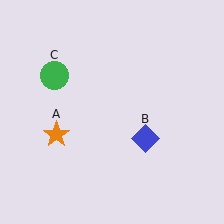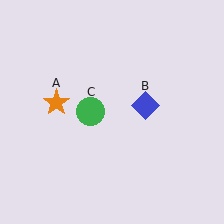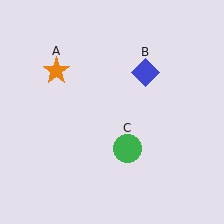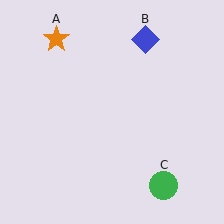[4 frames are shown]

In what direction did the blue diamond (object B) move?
The blue diamond (object B) moved up.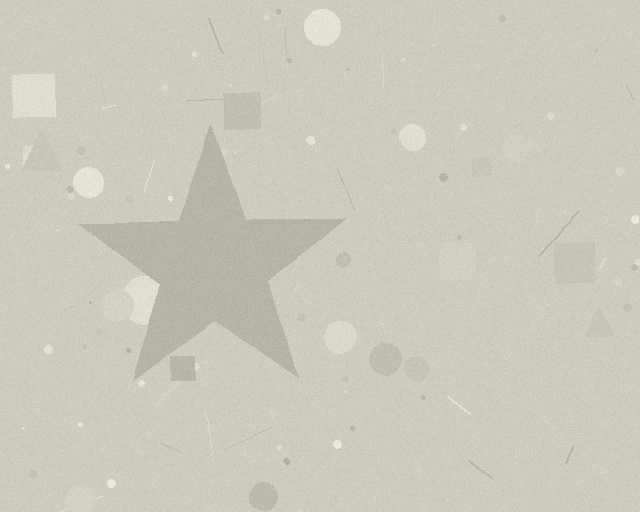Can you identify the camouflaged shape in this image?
The camouflaged shape is a star.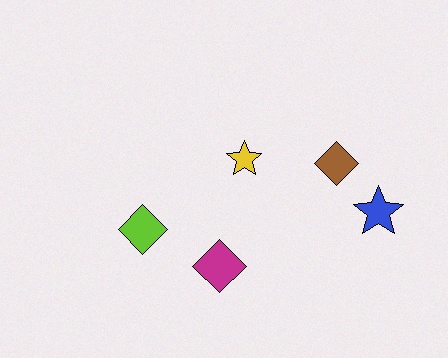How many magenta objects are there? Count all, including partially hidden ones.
There is 1 magenta object.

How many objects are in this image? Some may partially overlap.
There are 5 objects.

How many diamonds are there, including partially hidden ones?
There are 3 diamonds.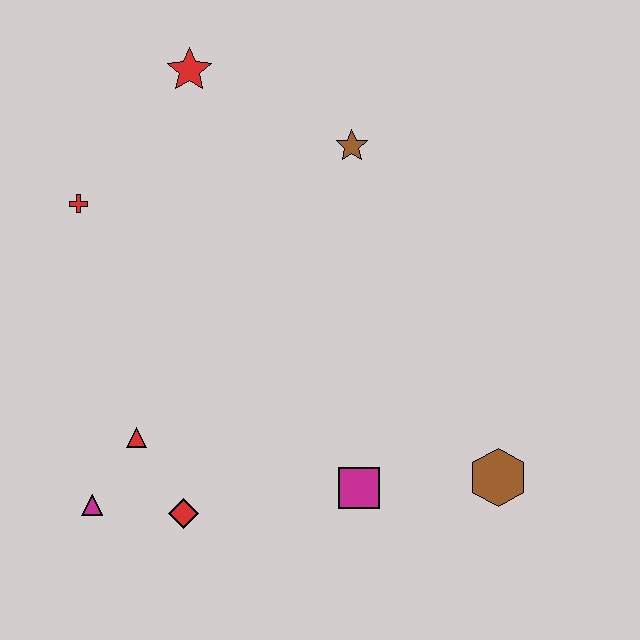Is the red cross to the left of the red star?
Yes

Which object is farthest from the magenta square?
The red star is farthest from the magenta square.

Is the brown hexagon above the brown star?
No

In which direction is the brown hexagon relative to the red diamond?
The brown hexagon is to the right of the red diamond.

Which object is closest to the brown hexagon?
The magenta square is closest to the brown hexagon.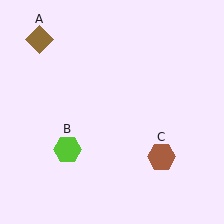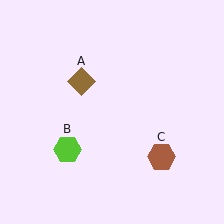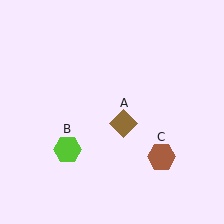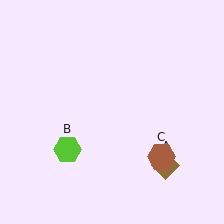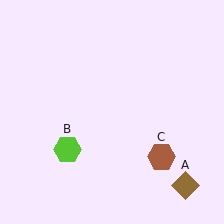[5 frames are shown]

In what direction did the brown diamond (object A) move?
The brown diamond (object A) moved down and to the right.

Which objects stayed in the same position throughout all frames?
Lime hexagon (object B) and brown hexagon (object C) remained stationary.